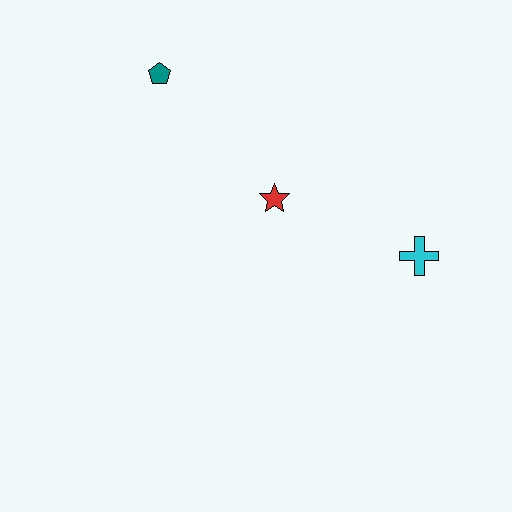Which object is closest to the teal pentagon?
The red star is closest to the teal pentagon.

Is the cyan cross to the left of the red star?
No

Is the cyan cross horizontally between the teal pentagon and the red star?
No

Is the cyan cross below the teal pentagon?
Yes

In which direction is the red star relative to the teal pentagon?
The red star is below the teal pentagon.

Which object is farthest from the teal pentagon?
The cyan cross is farthest from the teal pentagon.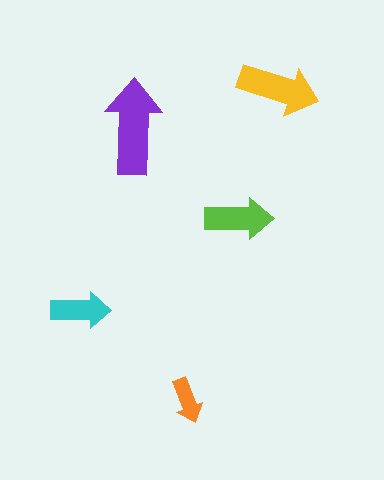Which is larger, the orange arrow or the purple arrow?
The purple one.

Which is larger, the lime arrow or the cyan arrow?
The lime one.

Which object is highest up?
The yellow arrow is topmost.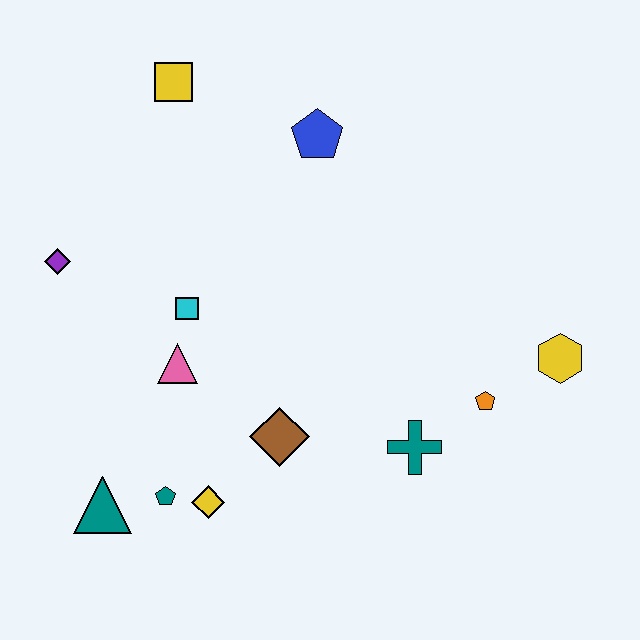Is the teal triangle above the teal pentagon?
No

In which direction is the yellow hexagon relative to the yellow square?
The yellow hexagon is to the right of the yellow square.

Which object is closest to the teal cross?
The orange pentagon is closest to the teal cross.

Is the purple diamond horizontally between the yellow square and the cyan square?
No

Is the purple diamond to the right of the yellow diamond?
No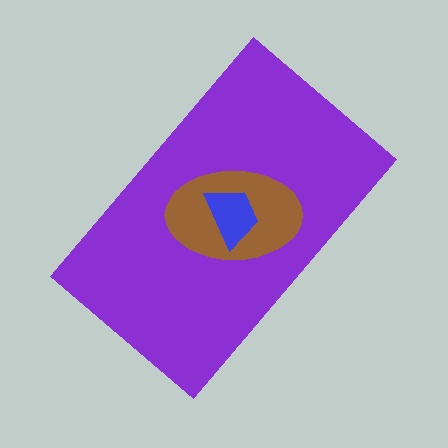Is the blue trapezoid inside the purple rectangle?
Yes.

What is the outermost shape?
The purple rectangle.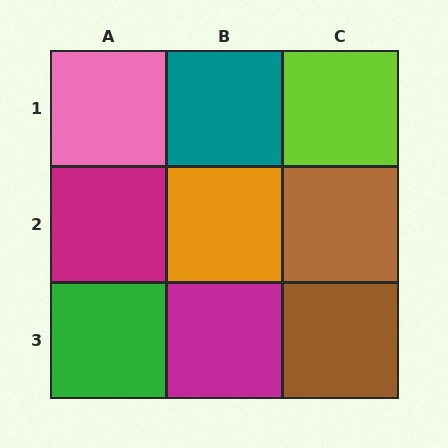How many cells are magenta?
2 cells are magenta.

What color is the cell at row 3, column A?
Green.